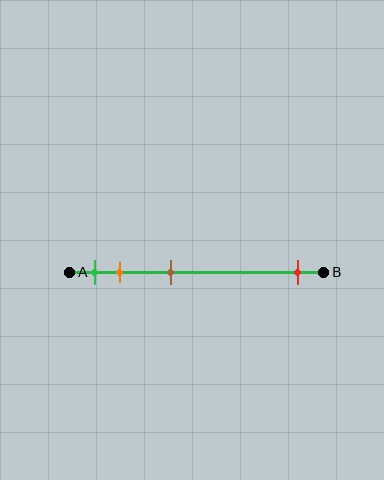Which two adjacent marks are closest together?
The green and orange marks are the closest adjacent pair.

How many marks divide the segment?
There are 4 marks dividing the segment.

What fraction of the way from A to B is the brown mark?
The brown mark is approximately 40% (0.4) of the way from A to B.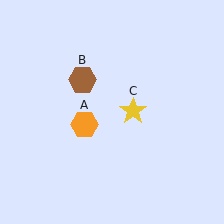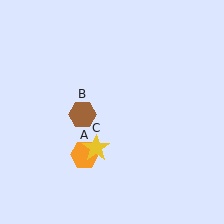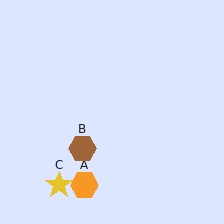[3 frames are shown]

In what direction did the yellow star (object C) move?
The yellow star (object C) moved down and to the left.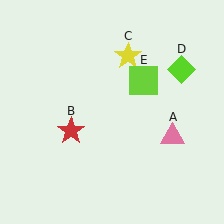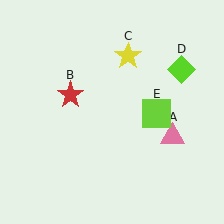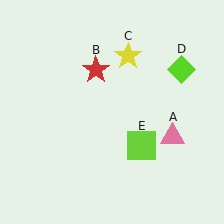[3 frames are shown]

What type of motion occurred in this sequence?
The red star (object B), lime square (object E) rotated clockwise around the center of the scene.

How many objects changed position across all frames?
2 objects changed position: red star (object B), lime square (object E).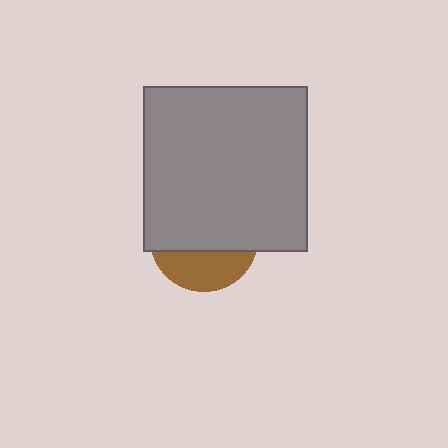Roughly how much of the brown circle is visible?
A small part of it is visible (roughly 35%).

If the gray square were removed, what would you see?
You would see the complete brown circle.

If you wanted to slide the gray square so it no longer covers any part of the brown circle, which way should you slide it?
Slide it up — that is the most direct way to separate the two shapes.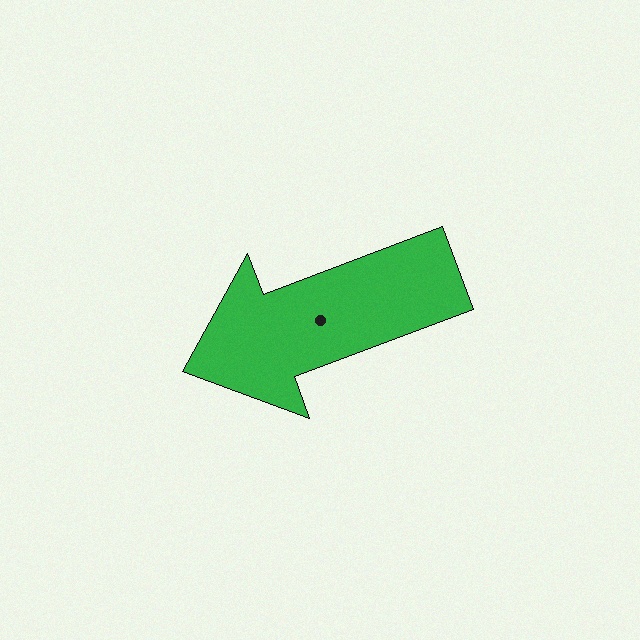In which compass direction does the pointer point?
West.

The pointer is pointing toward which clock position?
Roughly 8 o'clock.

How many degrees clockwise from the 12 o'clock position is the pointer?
Approximately 249 degrees.